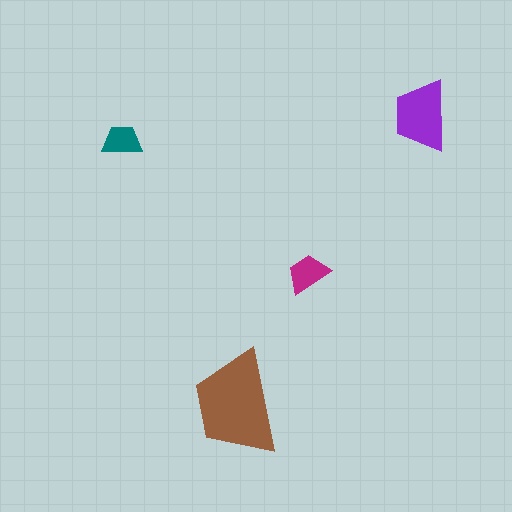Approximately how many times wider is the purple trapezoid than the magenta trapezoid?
About 1.5 times wider.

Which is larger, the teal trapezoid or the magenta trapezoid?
The magenta one.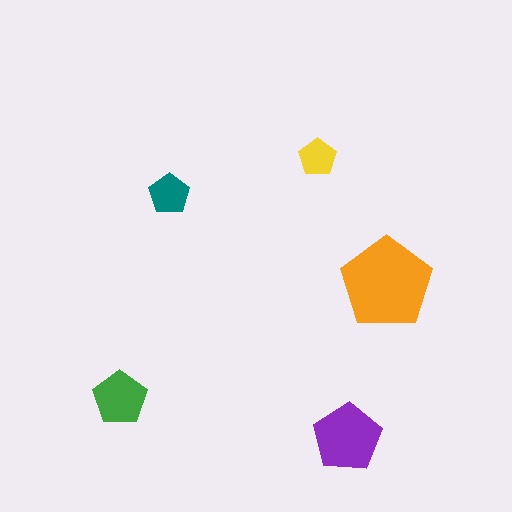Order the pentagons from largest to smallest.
the orange one, the purple one, the green one, the teal one, the yellow one.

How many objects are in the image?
There are 5 objects in the image.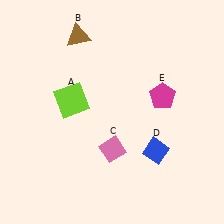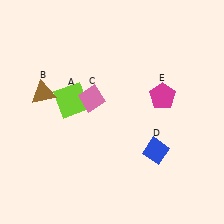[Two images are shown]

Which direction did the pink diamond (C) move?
The pink diamond (C) moved up.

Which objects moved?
The objects that moved are: the brown triangle (B), the pink diamond (C).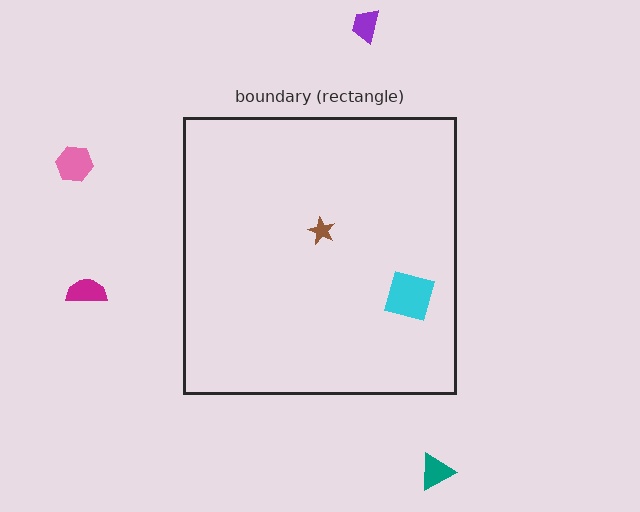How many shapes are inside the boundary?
2 inside, 4 outside.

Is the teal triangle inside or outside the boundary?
Outside.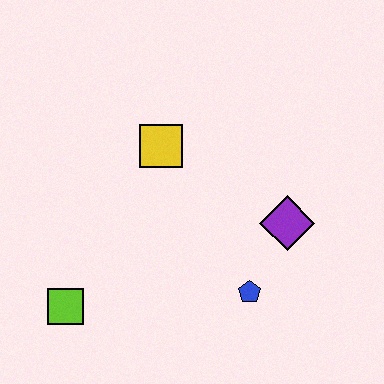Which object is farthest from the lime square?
The purple diamond is farthest from the lime square.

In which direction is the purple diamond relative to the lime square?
The purple diamond is to the right of the lime square.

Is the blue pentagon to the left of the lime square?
No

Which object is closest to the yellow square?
The purple diamond is closest to the yellow square.